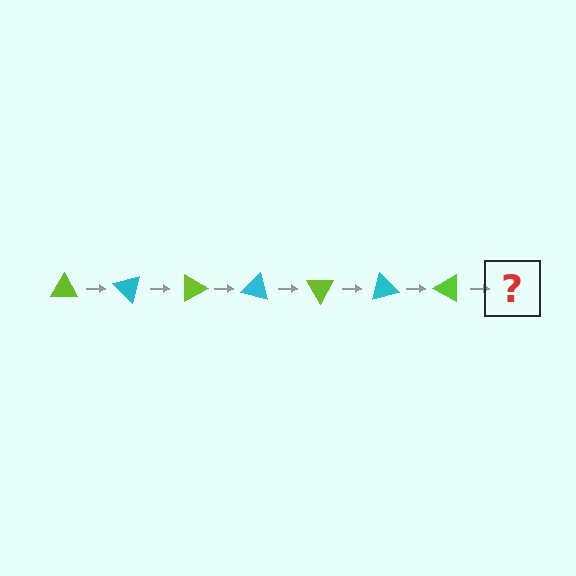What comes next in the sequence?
The next element should be a cyan triangle, rotated 315 degrees from the start.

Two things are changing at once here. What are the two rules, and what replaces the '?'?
The two rules are that it rotates 45 degrees each step and the color cycles through lime and cyan. The '?' should be a cyan triangle, rotated 315 degrees from the start.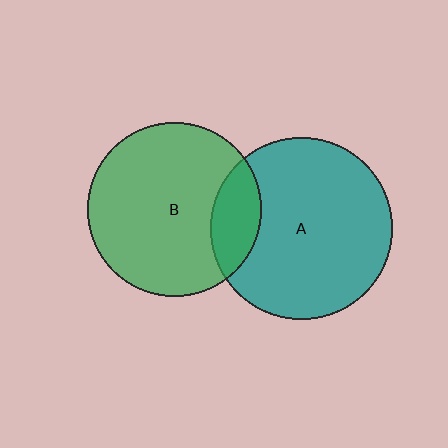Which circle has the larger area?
Circle A (teal).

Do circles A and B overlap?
Yes.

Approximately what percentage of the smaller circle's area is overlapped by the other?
Approximately 20%.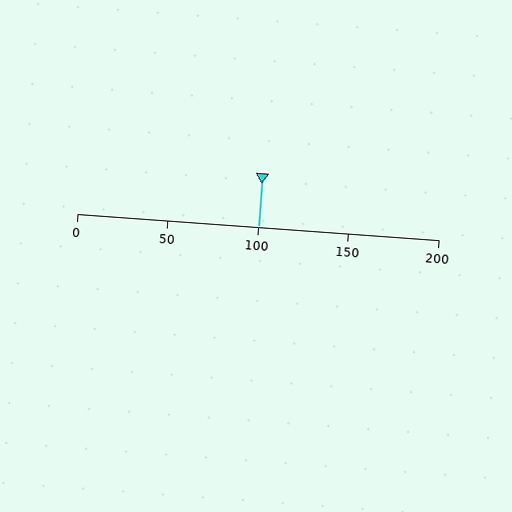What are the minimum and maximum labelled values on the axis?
The axis runs from 0 to 200.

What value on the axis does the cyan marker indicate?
The marker indicates approximately 100.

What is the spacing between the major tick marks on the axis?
The major ticks are spaced 50 apart.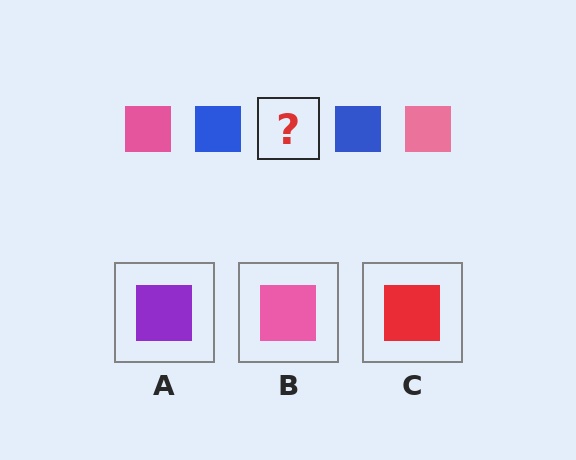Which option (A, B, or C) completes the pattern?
B.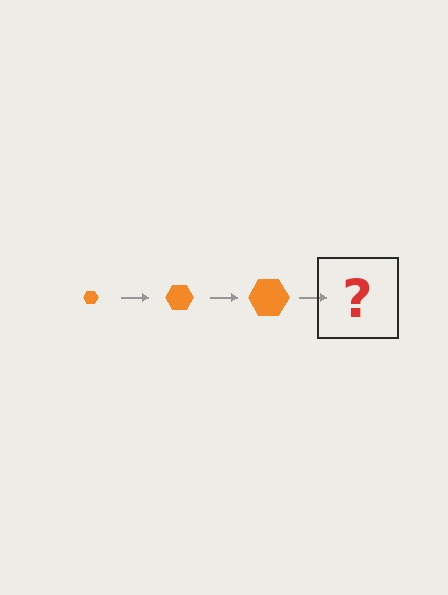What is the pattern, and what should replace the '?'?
The pattern is that the hexagon gets progressively larger each step. The '?' should be an orange hexagon, larger than the previous one.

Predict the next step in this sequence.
The next step is an orange hexagon, larger than the previous one.